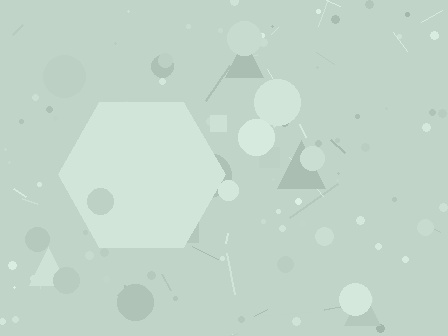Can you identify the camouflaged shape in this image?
The camouflaged shape is a hexagon.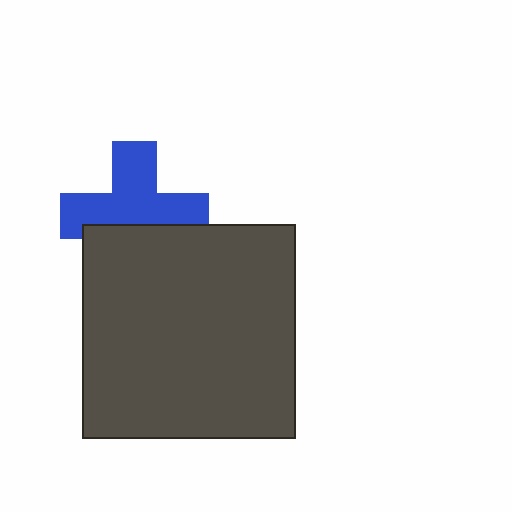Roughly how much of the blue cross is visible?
About half of it is visible (roughly 62%).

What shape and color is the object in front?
The object in front is a dark gray square.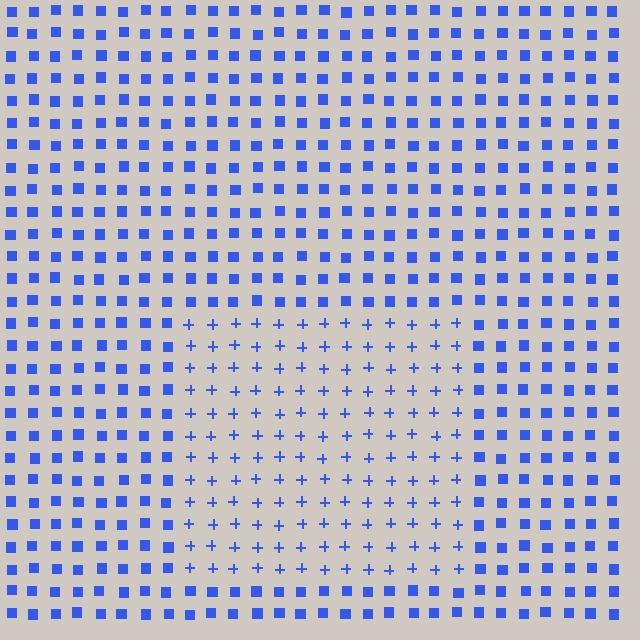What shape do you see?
I see a rectangle.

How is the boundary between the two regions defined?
The boundary is defined by a change in element shape: plus signs inside vs. squares outside. All elements share the same color and spacing.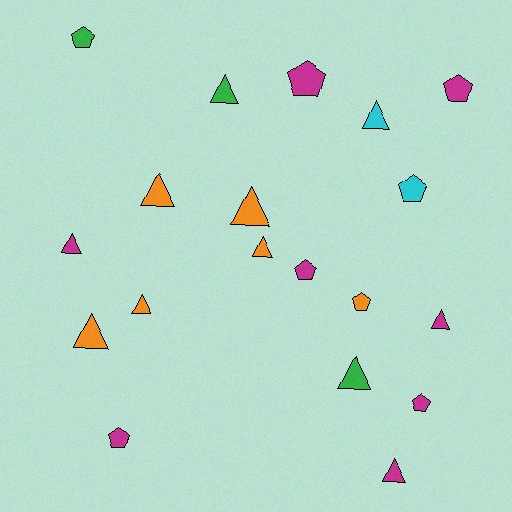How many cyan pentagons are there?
There is 1 cyan pentagon.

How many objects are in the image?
There are 19 objects.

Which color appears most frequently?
Magenta, with 8 objects.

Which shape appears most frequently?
Triangle, with 11 objects.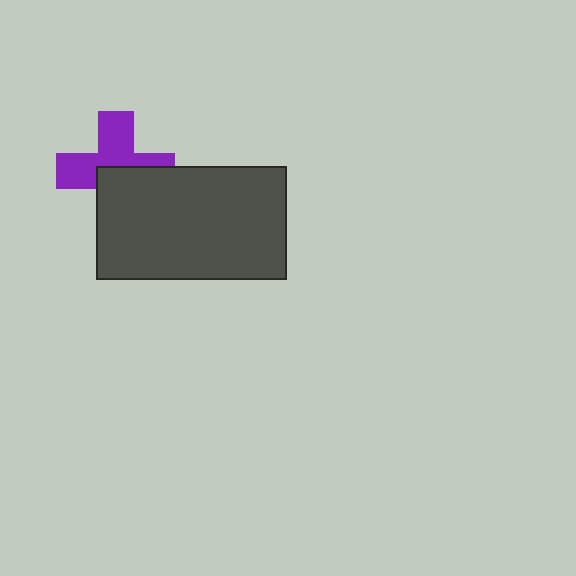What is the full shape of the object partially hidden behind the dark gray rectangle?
The partially hidden object is a purple cross.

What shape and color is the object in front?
The object in front is a dark gray rectangle.